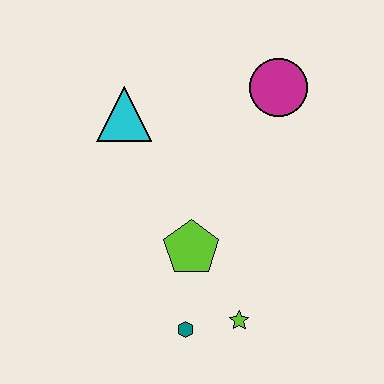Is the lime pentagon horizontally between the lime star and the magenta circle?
No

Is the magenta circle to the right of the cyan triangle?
Yes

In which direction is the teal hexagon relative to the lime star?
The teal hexagon is to the left of the lime star.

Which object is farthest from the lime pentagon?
The magenta circle is farthest from the lime pentagon.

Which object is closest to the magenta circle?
The cyan triangle is closest to the magenta circle.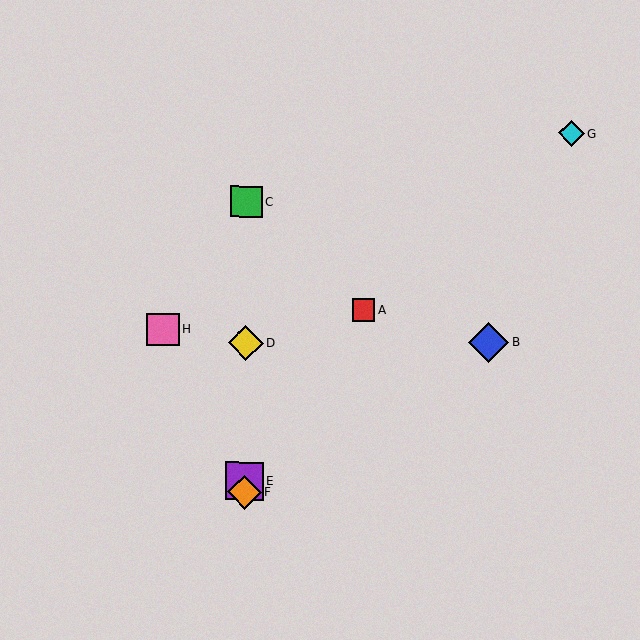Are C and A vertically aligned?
No, C is at x≈246 and A is at x≈364.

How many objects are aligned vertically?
4 objects (C, D, E, F) are aligned vertically.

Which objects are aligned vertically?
Objects C, D, E, F are aligned vertically.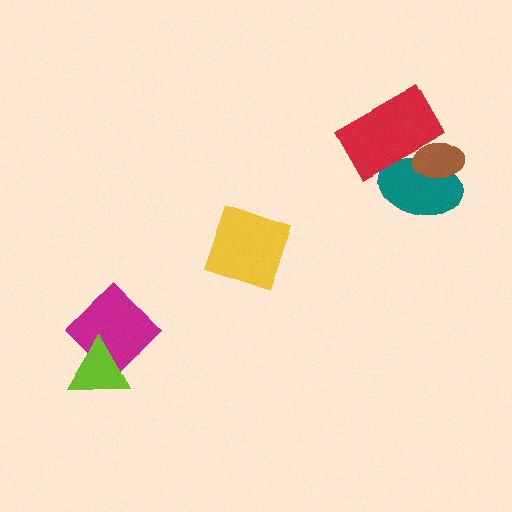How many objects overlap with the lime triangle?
1 object overlaps with the lime triangle.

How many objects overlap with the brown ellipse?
2 objects overlap with the brown ellipse.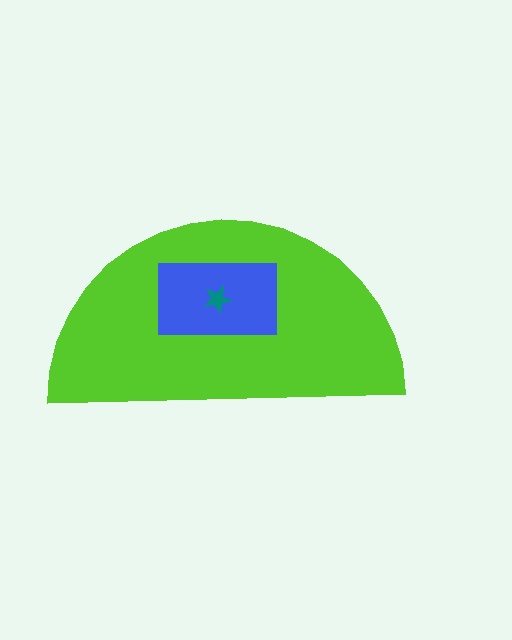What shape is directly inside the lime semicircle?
The blue rectangle.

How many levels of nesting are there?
3.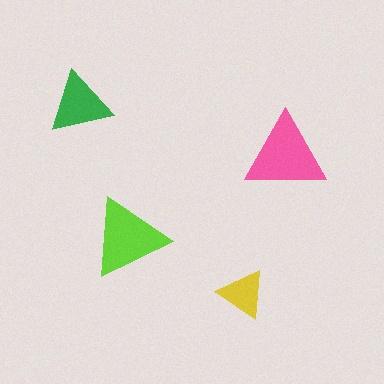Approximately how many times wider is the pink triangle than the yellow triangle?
About 1.5 times wider.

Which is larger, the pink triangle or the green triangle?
The pink one.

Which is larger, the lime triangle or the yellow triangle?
The lime one.